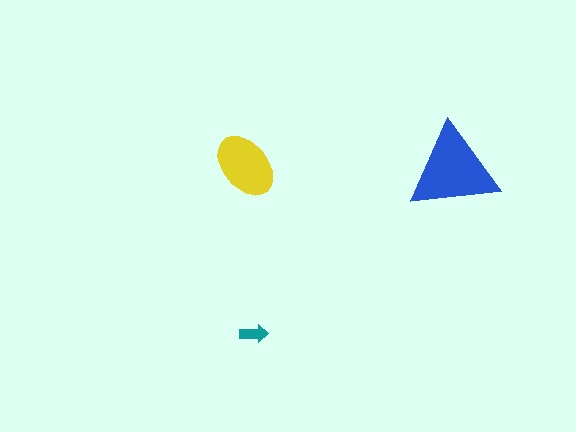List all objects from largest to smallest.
The blue triangle, the yellow ellipse, the teal arrow.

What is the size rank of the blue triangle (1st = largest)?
1st.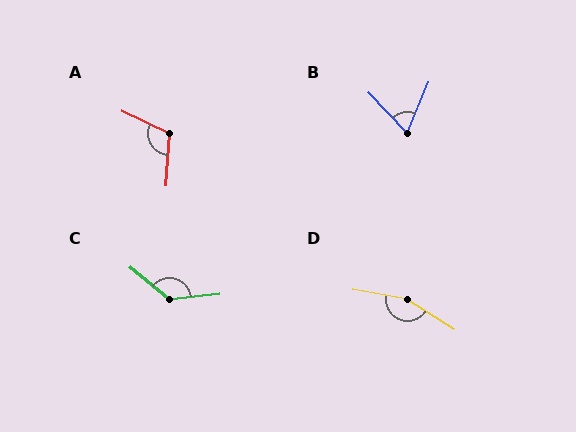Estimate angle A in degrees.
Approximately 112 degrees.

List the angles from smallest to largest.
B (66°), A (112°), C (134°), D (157°).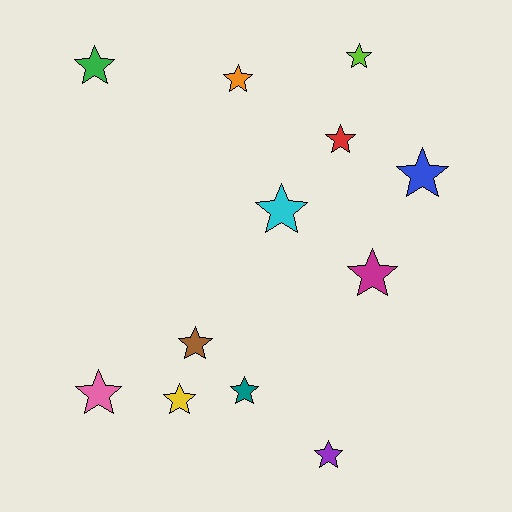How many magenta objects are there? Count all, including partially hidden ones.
There is 1 magenta object.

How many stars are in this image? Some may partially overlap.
There are 12 stars.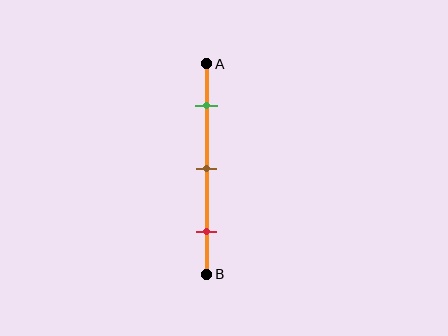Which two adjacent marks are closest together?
The green and brown marks are the closest adjacent pair.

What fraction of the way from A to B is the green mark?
The green mark is approximately 20% (0.2) of the way from A to B.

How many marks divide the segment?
There are 3 marks dividing the segment.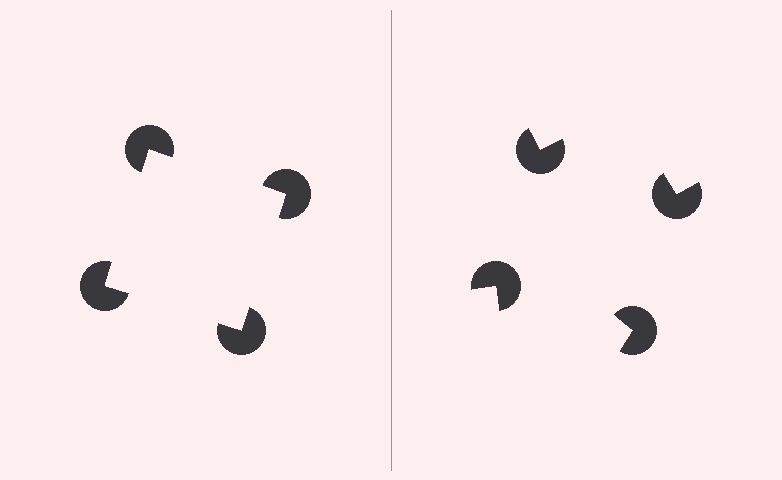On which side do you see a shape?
An illusory square appears on the left side. On the right side the wedge cuts are rotated, so no coherent shape forms.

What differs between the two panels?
The pac-man discs are positioned identically on both sides; only the wedge orientations differ. On the left they align to a square; on the right they are misaligned.